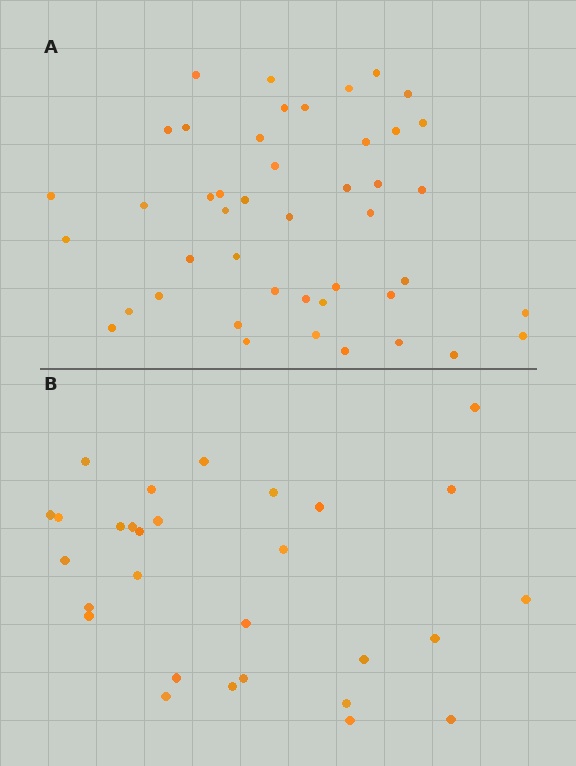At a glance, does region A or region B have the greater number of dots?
Region A (the top region) has more dots.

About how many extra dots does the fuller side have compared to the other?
Region A has approximately 15 more dots than region B.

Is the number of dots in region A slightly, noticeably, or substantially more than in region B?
Region A has substantially more. The ratio is roughly 1.6 to 1.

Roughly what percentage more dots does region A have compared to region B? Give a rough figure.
About 55% more.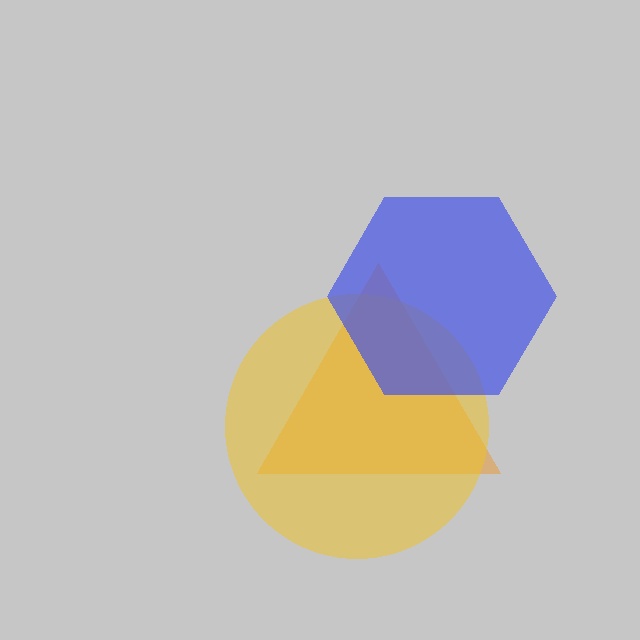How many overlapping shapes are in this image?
There are 3 overlapping shapes in the image.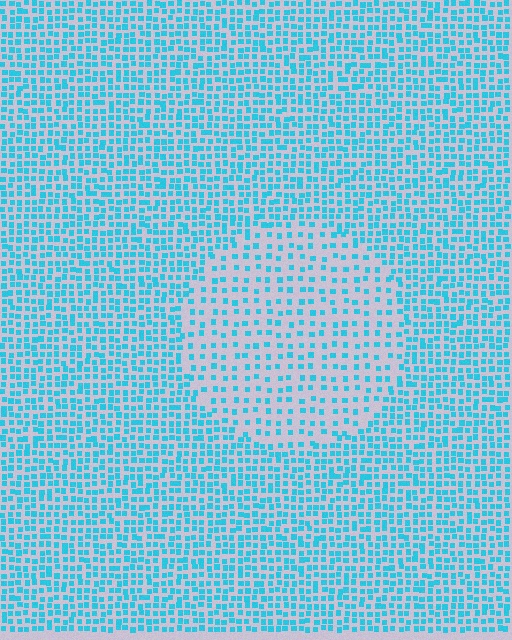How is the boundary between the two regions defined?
The boundary is defined by a change in element density (approximately 2.1x ratio). All elements are the same color, size, and shape.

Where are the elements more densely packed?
The elements are more densely packed outside the circle boundary.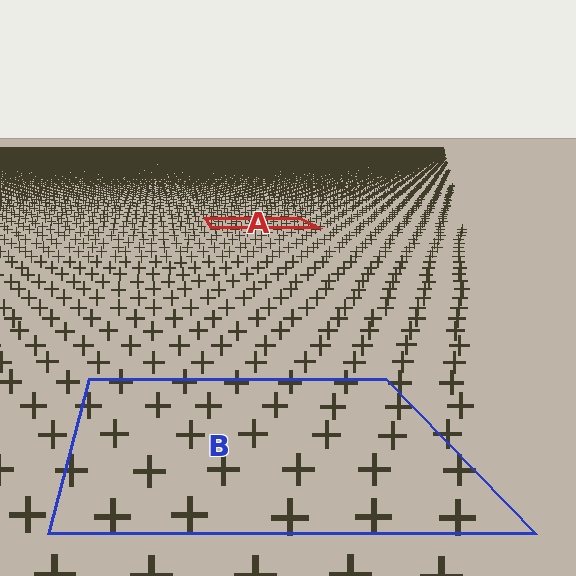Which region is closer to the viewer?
Region B is closer. The texture elements there are larger and more spread out.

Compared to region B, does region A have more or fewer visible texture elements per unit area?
Region A has more texture elements per unit area — they are packed more densely because it is farther away.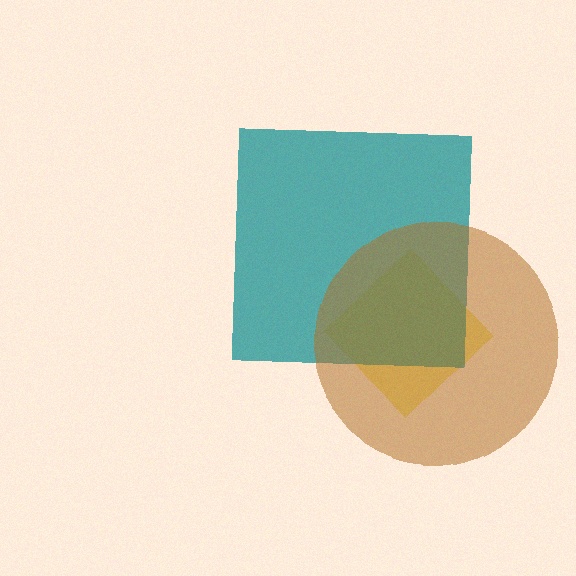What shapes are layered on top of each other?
The layered shapes are: a yellow diamond, a teal square, a brown circle.